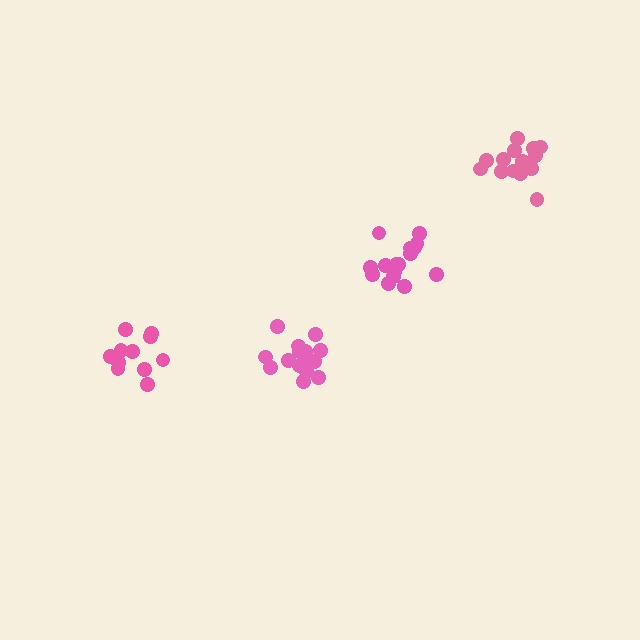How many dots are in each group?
Group 1: 16 dots, Group 2: 16 dots, Group 3: 14 dots, Group 4: 11 dots (57 total).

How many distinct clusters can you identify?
There are 4 distinct clusters.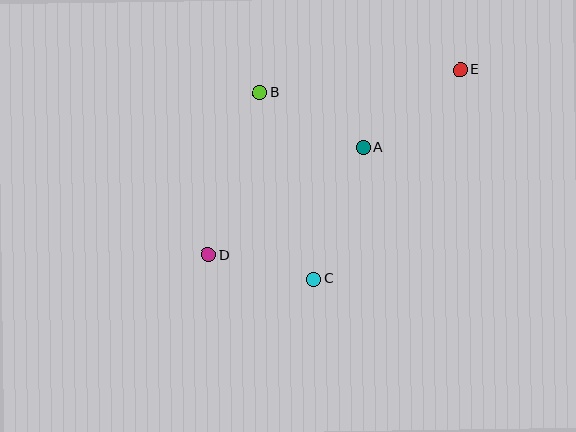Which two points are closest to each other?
Points C and D are closest to each other.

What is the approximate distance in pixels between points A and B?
The distance between A and B is approximately 117 pixels.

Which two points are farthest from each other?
Points D and E are farthest from each other.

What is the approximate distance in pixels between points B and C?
The distance between B and C is approximately 194 pixels.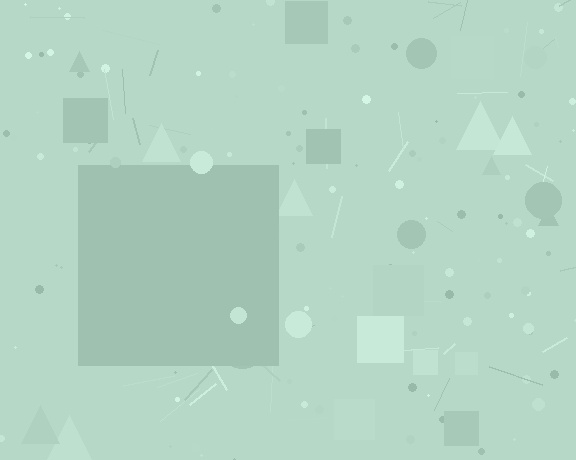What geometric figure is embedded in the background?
A square is embedded in the background.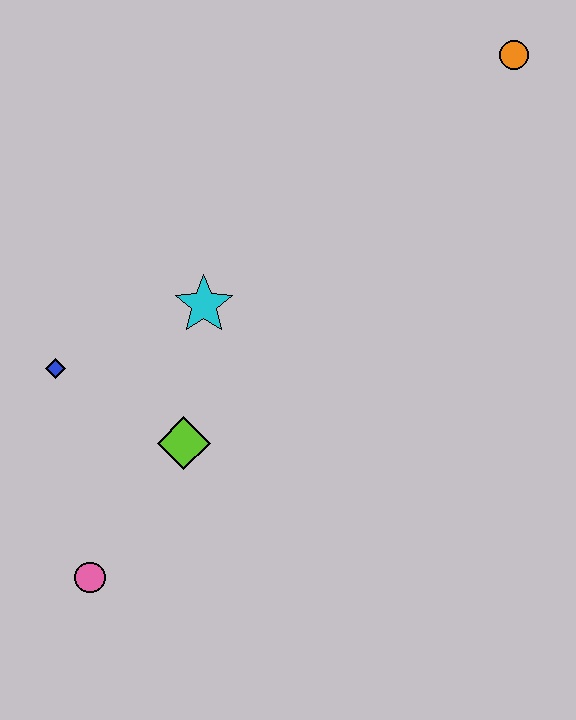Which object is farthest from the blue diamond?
The orange circle is farthest from the blue diamond.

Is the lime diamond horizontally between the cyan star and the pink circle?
Yes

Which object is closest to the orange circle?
The cyan star is closest to the orange circle.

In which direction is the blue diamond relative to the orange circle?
The blue diamond is to the left of the orange circle.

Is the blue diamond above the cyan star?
No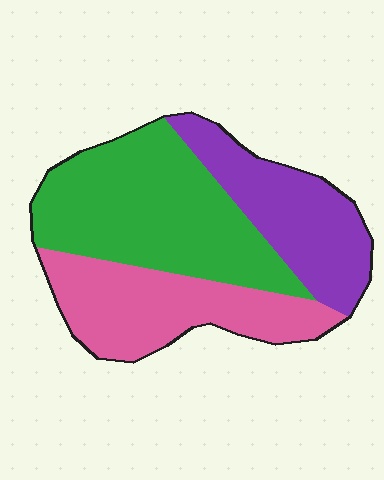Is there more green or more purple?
Green.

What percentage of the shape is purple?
Purple covers around 25% of the shape.